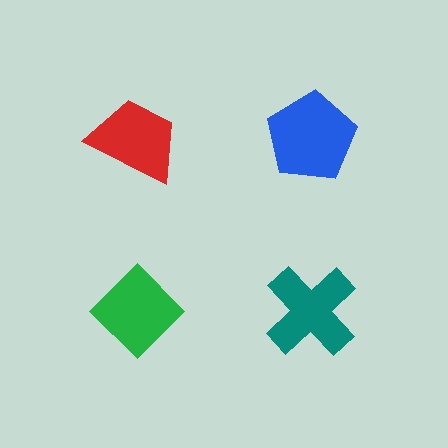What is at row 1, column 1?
A red trapezoid.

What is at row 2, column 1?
A green diamond.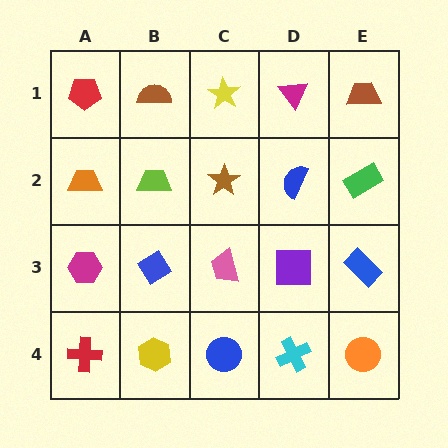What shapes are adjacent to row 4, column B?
A blue diamond (row 3, column B), a red cross (row 4, column A), a blue circle (row 4, column C).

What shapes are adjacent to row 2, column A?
A red pentagon (row 1, column A), a magenta hexagon (row 3, column A), a lime trapezoid (row 2, column B).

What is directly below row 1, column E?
A green rectangle.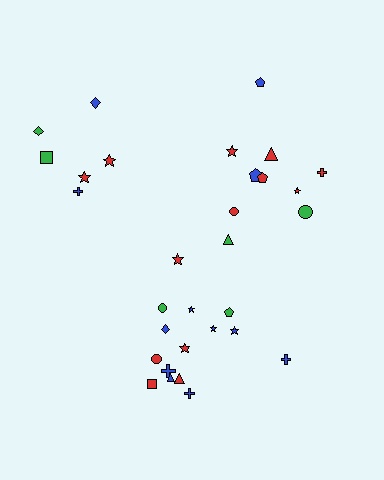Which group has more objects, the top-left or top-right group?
The top-right group.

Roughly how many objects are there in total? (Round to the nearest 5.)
Roughly 30 objects in total.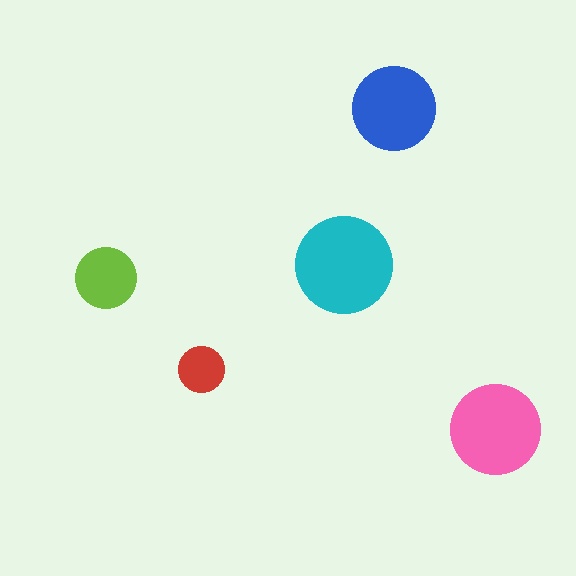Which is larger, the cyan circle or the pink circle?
The cyan one.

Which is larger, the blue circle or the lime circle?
The blue one.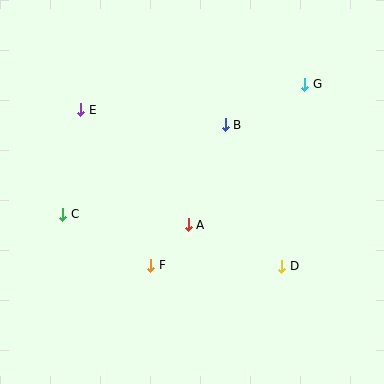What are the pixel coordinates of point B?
Point B is at (225, 125).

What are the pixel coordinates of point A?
Point A is at (188, 225).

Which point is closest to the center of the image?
Point A at (188, 225) is closest to the center.